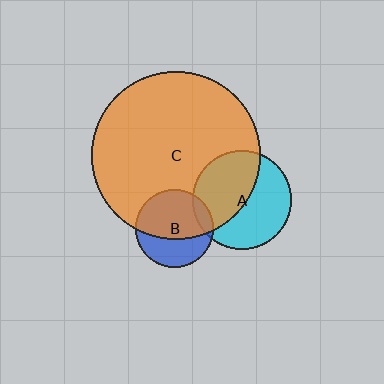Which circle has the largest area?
Circle C (orange).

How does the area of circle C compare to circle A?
Approximately 2.9 times.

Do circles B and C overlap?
Yes.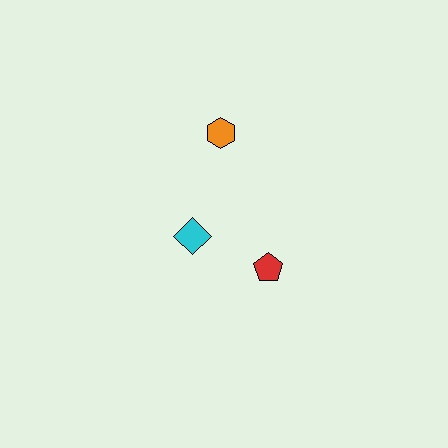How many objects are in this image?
There are 3 objects.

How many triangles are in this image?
There are no triangles.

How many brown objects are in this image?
There are no brown objects.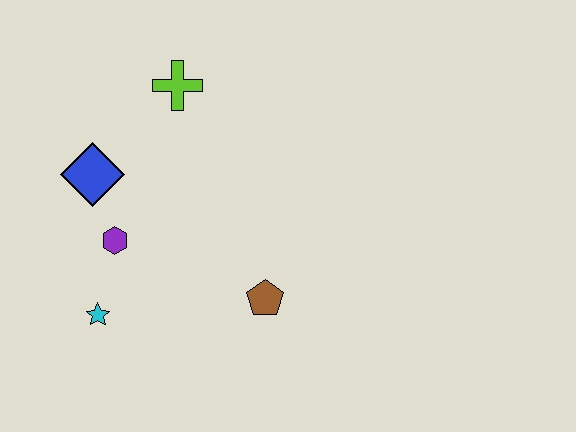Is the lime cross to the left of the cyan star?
No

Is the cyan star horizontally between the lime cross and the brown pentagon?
No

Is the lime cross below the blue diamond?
No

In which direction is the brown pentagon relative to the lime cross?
The brown pentagon is below the lime cross.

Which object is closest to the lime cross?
The blue diamond is closest to the lime cross.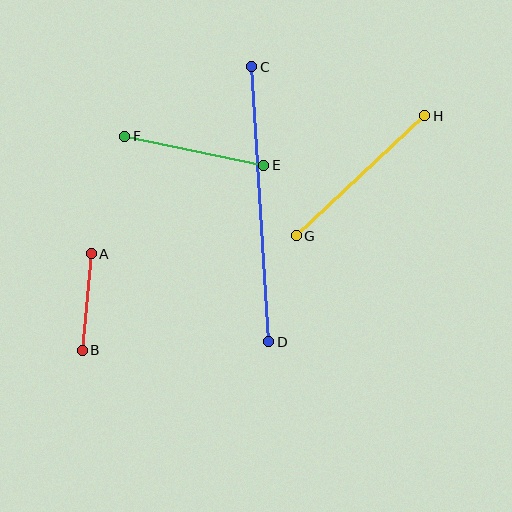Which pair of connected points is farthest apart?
Points C and D are farthest apart.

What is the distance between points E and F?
The distance is approximately 142 pixels.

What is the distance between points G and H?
The distance is approximately 176 pixels.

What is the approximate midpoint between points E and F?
The midpoint is at approximately (194, 151) pixels.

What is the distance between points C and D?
The distance is approximately 275 pixels.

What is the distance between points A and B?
The distance is approximately 97 pixels.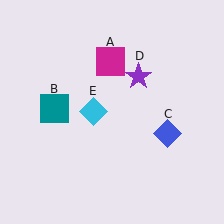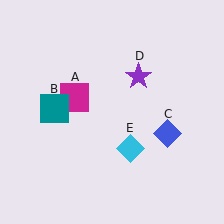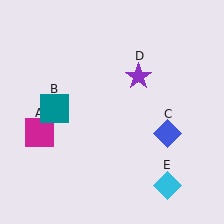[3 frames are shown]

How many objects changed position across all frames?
2 objects changed position: magenta square (object A), cyan diamond (object E).